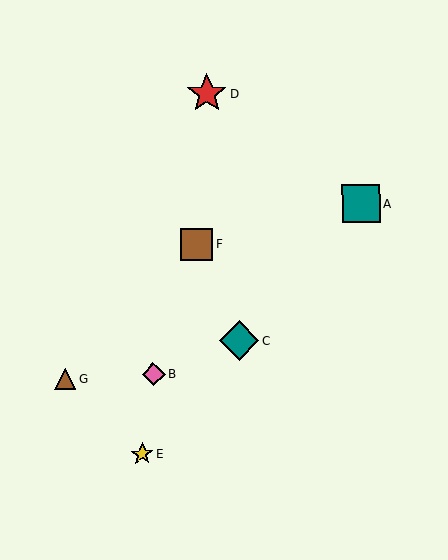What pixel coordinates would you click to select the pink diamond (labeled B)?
Click at (153, 375) to select the pink diamond B.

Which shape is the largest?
The red star (labeled D) is the largest.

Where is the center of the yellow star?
The center of the yellow star is at (142, 454).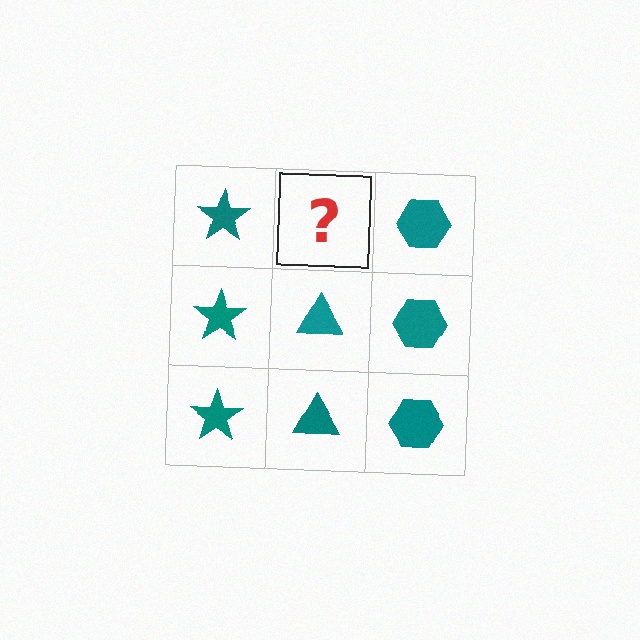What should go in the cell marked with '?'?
The missing cell should contain a teal triangle.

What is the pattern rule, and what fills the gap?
The rule is that each column has a consistent shape. The gap should be filled with a teal triangle.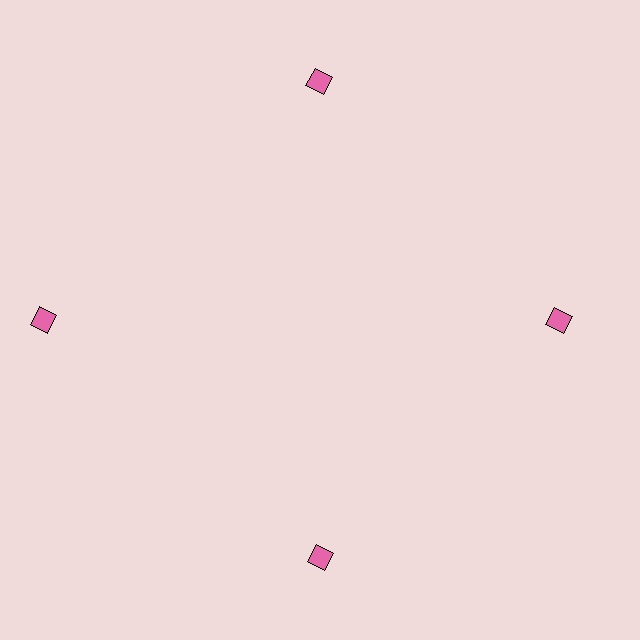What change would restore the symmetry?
The symmetry would be restored by moving it inward, back onto the ring so that all 4 diamonds sit at equal angles and equal distance from the center.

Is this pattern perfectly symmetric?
No. The 4 pink diamonds are arranged in a ring, but one element near the 9 o'clock position is pushed outward from the center, breaking the 4-fold rotational symmetry.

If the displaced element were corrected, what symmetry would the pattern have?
It would have 4-fold rotational symmetry — the pattern would map onto itself every 90 degrees.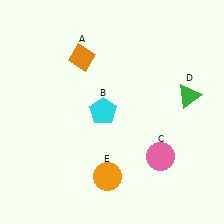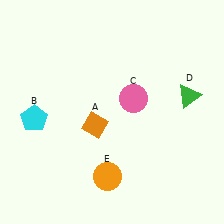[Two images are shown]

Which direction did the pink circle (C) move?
The pink circle (C) moved up.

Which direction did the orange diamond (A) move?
The orange diamond (A) moved down.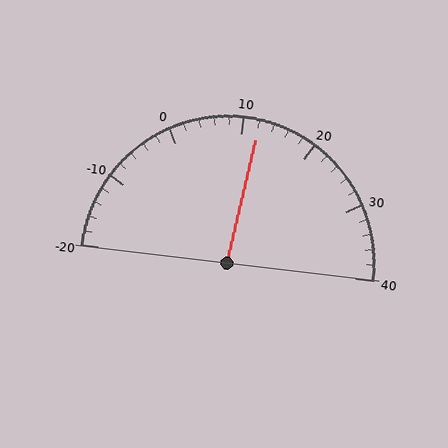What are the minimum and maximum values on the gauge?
The gauge ranges from -20 to 40.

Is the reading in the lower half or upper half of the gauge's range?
The reading is in the upper half of the range (-20 to 40).